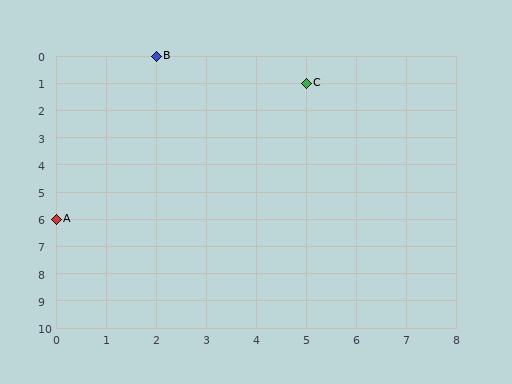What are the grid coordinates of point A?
Point A is at grid coordinates (0, 6).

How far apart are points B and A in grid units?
Points B and A are 2 columns and 6 rows apart (about 6.3 grid units diagonally).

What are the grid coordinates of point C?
Point C is at grid coordinates (5, 1).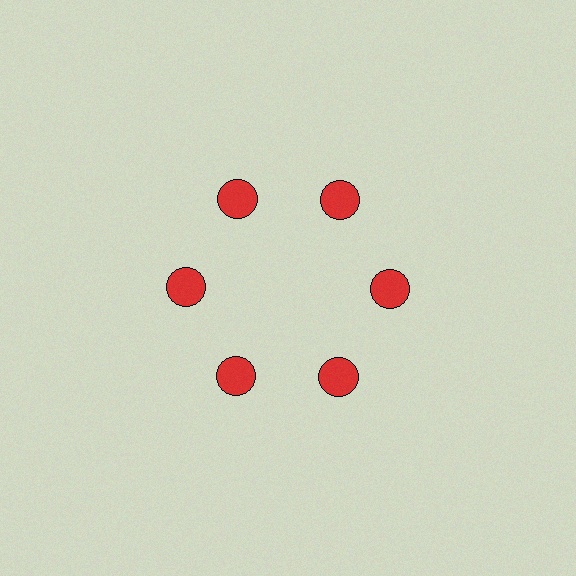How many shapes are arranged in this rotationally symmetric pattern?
There are 6 shapes, arranged in 6 groups of 1.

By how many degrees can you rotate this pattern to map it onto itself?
The pattern maps onto itself every 60 degrees of rotation.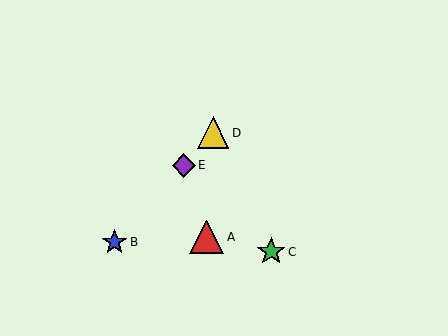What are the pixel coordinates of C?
Object C is at (271, 252).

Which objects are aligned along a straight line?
Objects B, D, E are aligned along a straight line.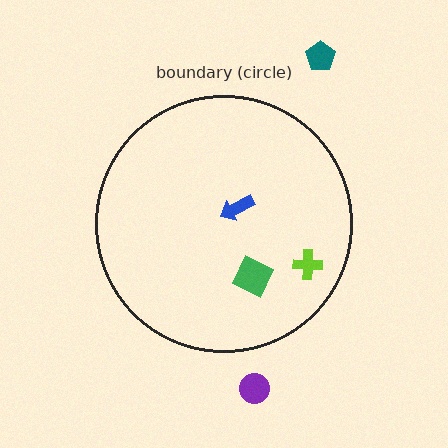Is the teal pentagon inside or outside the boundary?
Outside.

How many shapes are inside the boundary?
3 inside, 2 outside.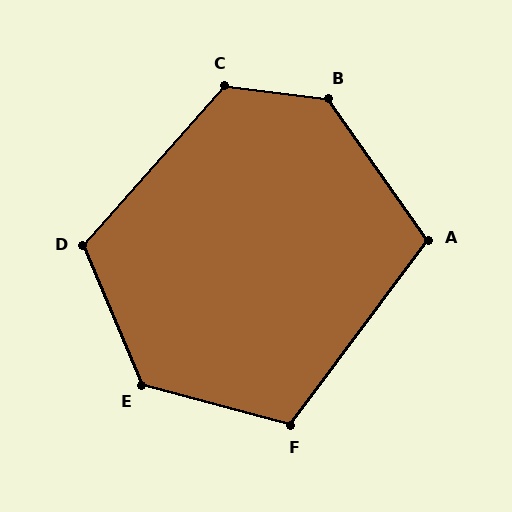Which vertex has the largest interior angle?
B, at approximately 132 degrees.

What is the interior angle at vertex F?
Approximately 112 degrees (obtuse).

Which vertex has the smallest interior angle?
A, at approximately 108 degrees.